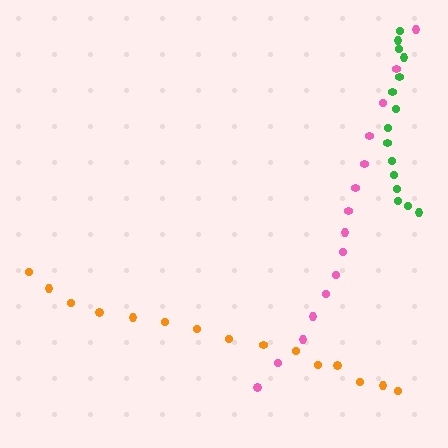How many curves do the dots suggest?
There are 3 distinct paths.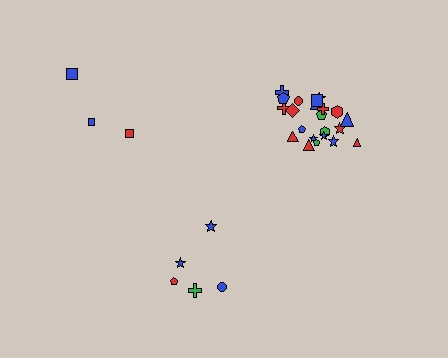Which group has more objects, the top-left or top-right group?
The top-right group.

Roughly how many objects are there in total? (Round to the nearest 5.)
Roughly 30 objects in total.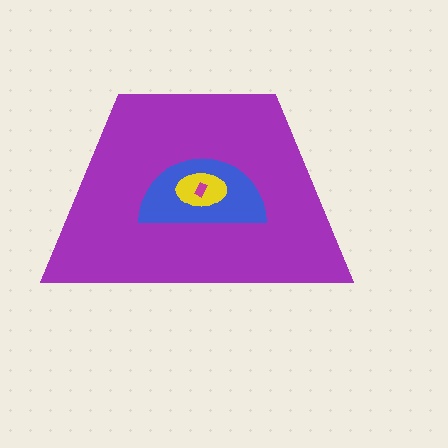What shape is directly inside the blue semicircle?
The yellow ellipse.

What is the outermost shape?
The purple trapezoid.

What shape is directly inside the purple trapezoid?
The blue semicircle.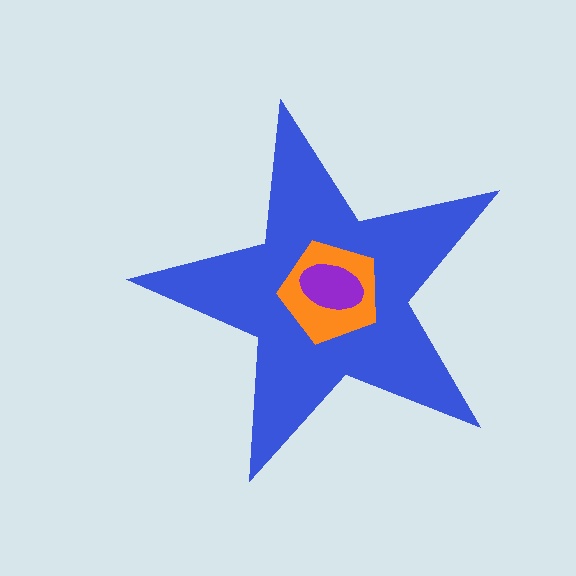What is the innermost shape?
The purple ellipse.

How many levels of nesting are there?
3.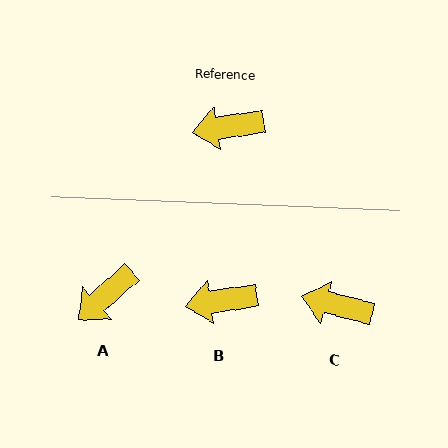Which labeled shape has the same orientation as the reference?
B.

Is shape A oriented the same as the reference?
No, it is off by about 33 degrees.